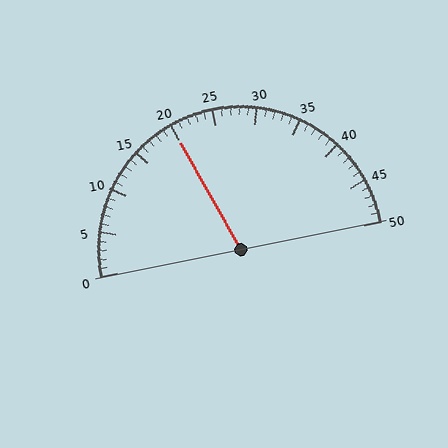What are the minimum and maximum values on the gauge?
The gauge ranges from 0 to 50.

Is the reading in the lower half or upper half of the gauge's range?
The reading is in the lower half of the range (0 to 50).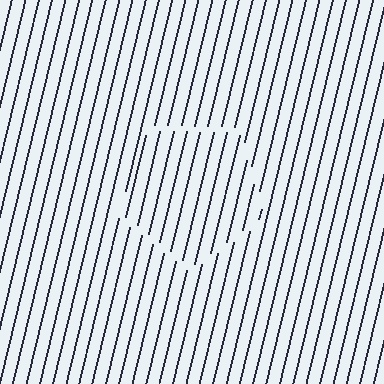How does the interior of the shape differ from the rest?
The interior of the shape contains the same grating, shifted by half a period — the contour is defined by the phase discontinuity where line-ends from the inner and outer gratings abut.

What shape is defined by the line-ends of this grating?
An illusory pentagon. The interior of the shape contains the same grating, shifted by half a period — the contour is defined by the phase discontinuity where line-ends from the inner and outer gratings abut.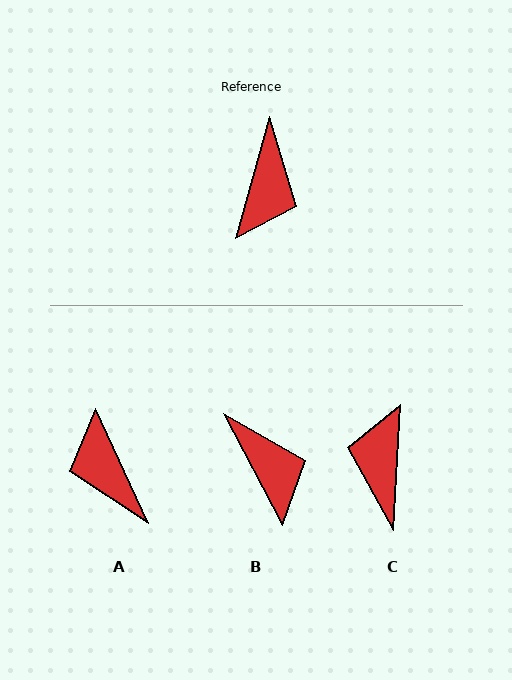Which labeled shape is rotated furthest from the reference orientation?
C, about 168 degrees away.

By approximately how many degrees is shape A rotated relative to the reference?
Approximately 139 degrees clockwise.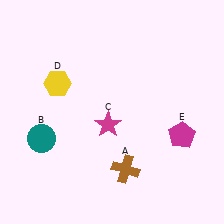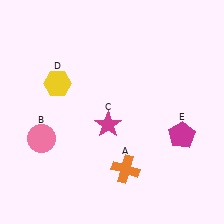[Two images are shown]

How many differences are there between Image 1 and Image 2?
There are 2 differences between the two images.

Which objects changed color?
A changed from brown to orange. B changed from teal to pink.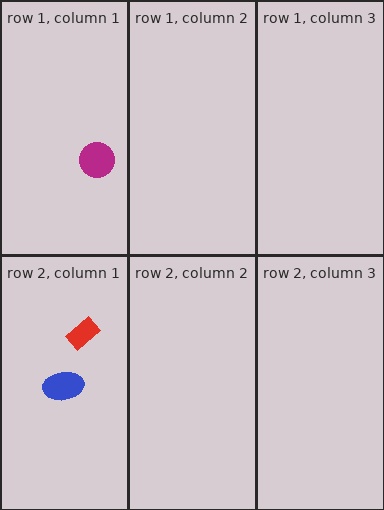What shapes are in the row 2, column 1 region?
The red rectangle, the blue ellipse.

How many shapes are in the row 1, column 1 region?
1.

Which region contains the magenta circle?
The row 1, column 1 region.